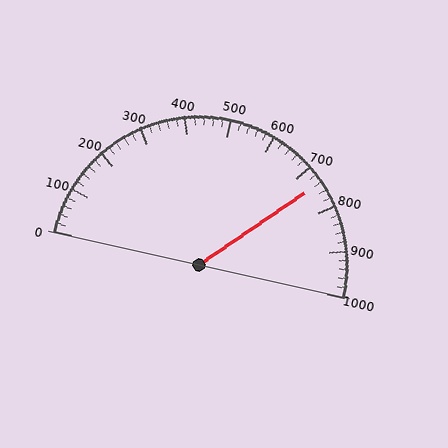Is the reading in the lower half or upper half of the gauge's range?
The reading is in the upper half of the range (0 to 1000).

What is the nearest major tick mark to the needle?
The nearest major tick mark is 700.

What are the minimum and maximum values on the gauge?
The gauge ranges from 0 to 1000.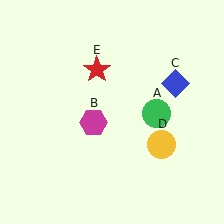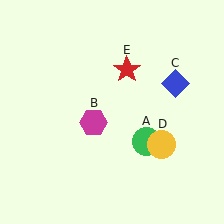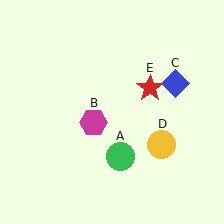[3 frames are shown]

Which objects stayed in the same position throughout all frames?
Magenta hexagon (object B) and blue diamond (object C) and yellow circle (object D) remained stationary.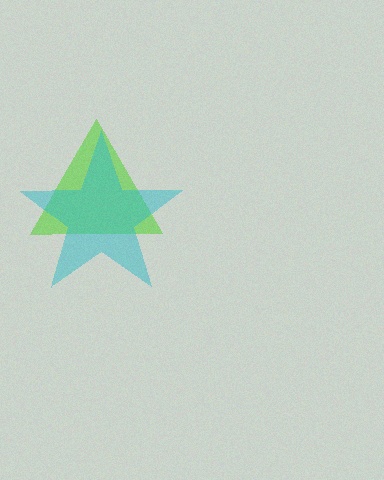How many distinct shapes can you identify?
There are 2 distinct shapes: a lime triangle, a cyan star.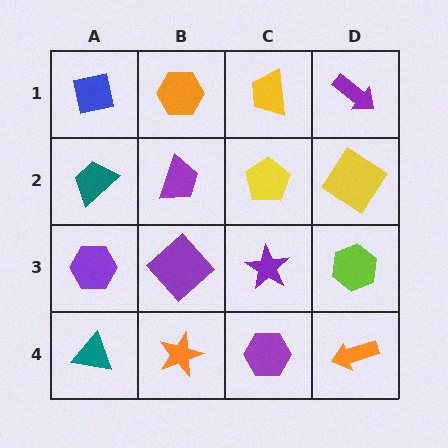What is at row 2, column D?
A yellow diamond.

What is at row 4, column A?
A teal triangle.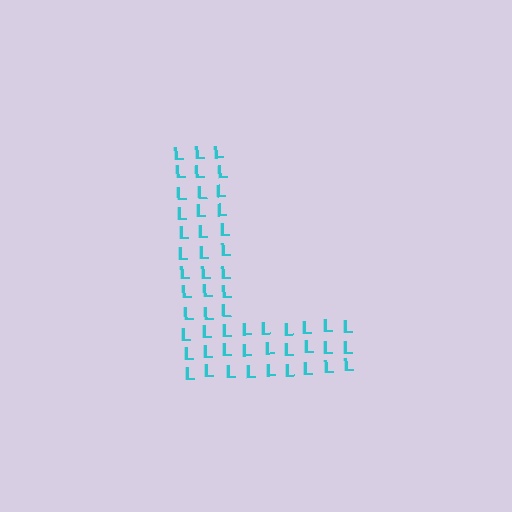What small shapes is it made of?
It is made of small letter L's.